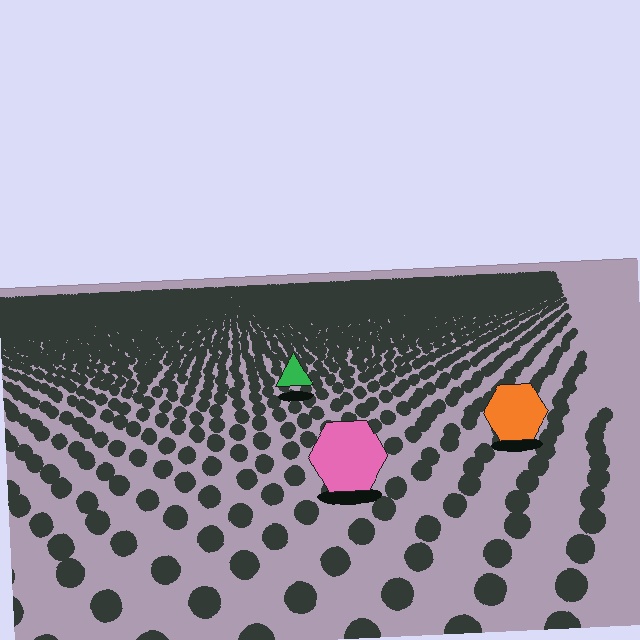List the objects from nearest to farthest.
From nearest to farthest: the pink hexagon, the orange hexagon, the green triangle.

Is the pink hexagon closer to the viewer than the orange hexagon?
Yes. The pink hexagon is closer — you can tell from the texture gradient: the ground texture is coarser near it.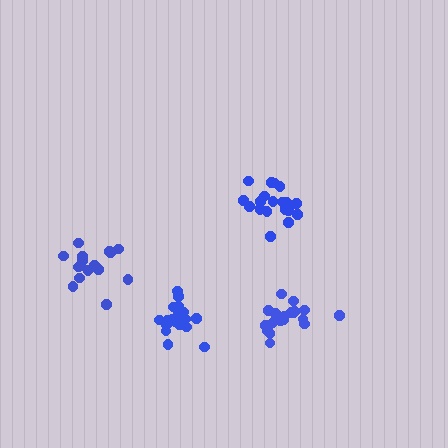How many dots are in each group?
Group 1: 16 dots, Group 2: 20 dots, Group 3: 20 dots, Group 4: 19 dots (75 total).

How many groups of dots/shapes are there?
There are 4 groups.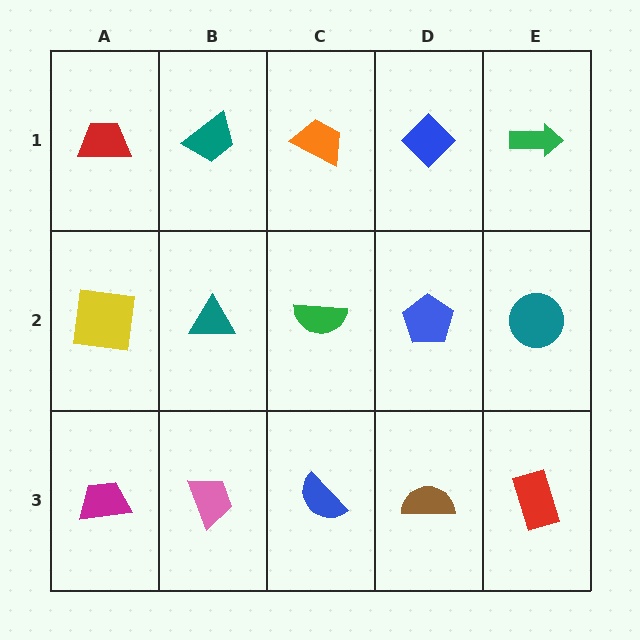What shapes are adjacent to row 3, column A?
A yellow square (row 2, column A), a pink trapezoid (row 3, column B).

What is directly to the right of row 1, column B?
An orange trapezoid.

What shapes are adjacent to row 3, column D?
A blue pentagon (row 2, column D), a blue semicircle (row 3, column C), a red rectangle (row 3, column E).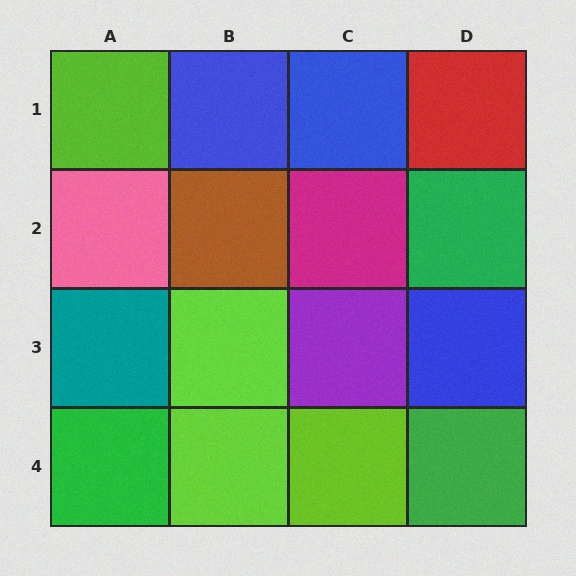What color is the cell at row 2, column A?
Pink.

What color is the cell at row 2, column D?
Green.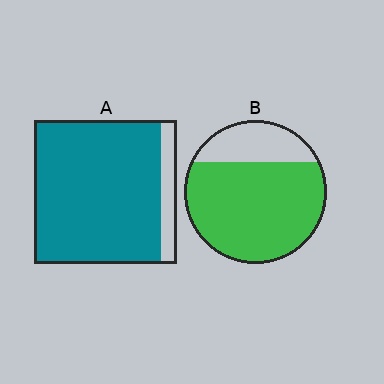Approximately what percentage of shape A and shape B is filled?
A is approximately 90% and B is approximately 75%.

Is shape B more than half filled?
Yes.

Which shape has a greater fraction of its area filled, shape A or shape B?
Shape A.